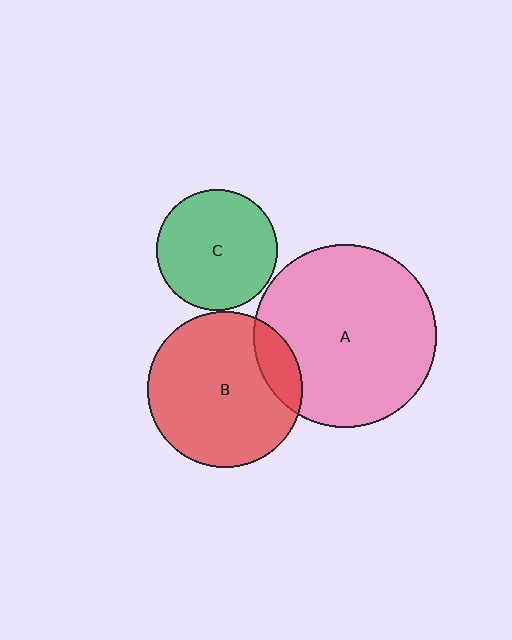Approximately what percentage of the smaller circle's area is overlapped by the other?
Approximately 15%.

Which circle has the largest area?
Circle A (pink).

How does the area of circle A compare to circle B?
Approximately 1.4 times.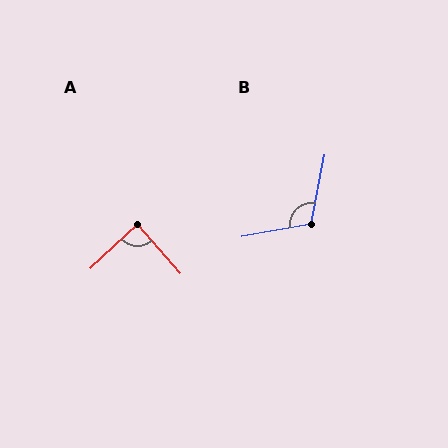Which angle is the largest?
B, at approximately 112 degrees.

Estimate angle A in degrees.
Approximately 88 degrees.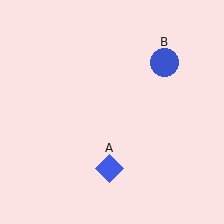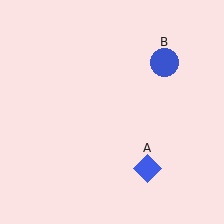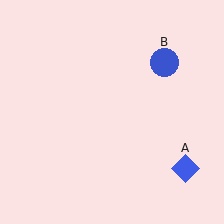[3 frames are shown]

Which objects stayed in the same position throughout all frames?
Blue circle (object B) remained stationary.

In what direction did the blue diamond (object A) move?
The blue diamond (object A) moved right.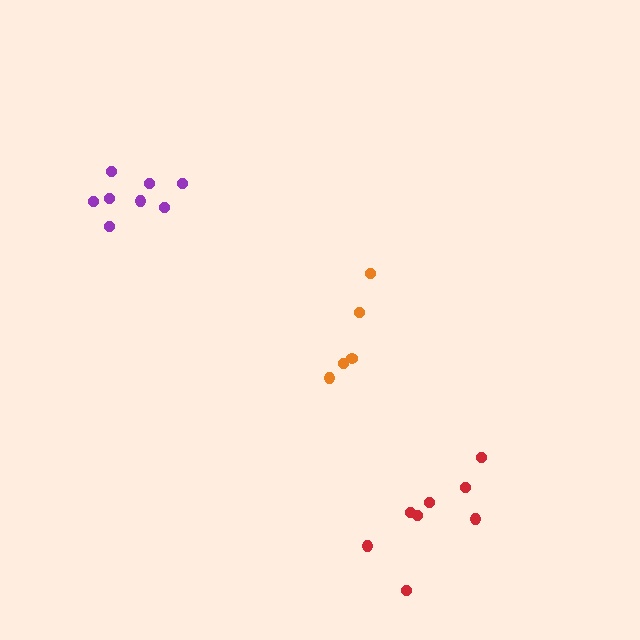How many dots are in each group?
Group 1: 5 dots, Group 2: 8 dots, Group 3: 8 dots (21 total).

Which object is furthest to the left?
The purple cluster is leftmost.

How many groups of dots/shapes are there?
There are 3 groups.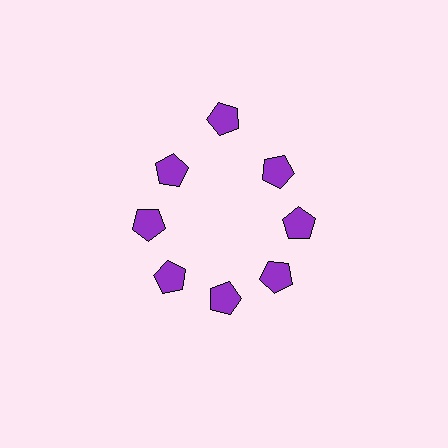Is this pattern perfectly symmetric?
No. The 8 purple pentagons are arranged in a ring, but one element near the 12 o'clock position is pushed outward from the center, breaking the 8-fold rotational symmetry.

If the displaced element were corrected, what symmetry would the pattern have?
It would have 8-fold rotational symmetry — the pattern would map onto itself every 45 degrees.